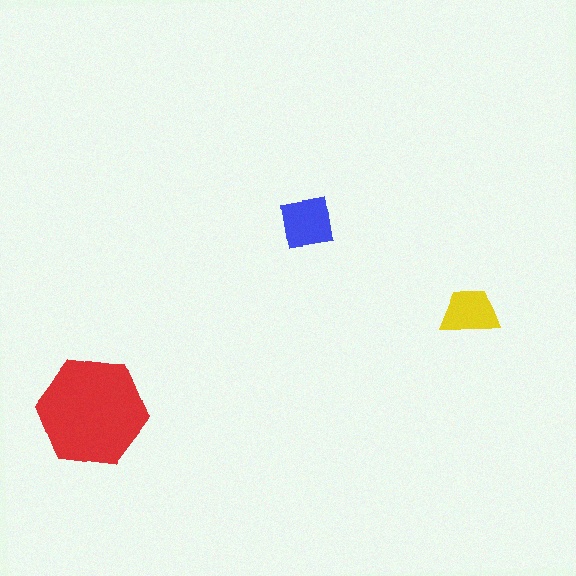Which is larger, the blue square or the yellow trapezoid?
The blue square.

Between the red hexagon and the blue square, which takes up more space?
The red hexagon.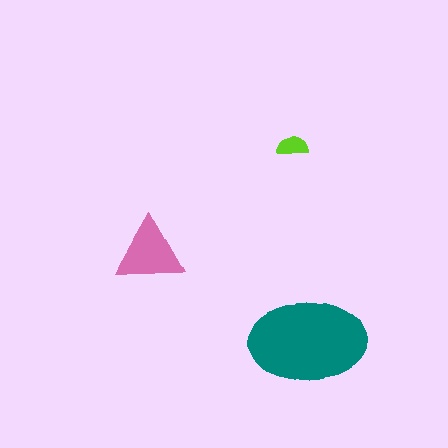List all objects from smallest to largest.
The lime semicircle, the pink triangle, the teal ellipse.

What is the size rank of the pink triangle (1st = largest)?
2nd.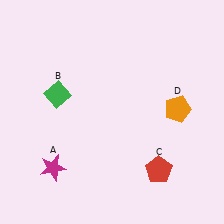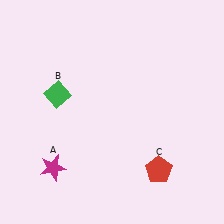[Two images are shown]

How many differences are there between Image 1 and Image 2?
There is 1 difference between the two images.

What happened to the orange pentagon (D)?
The orange pentagon (D) was removed in Image 2. It was in the top-right area of Image 1.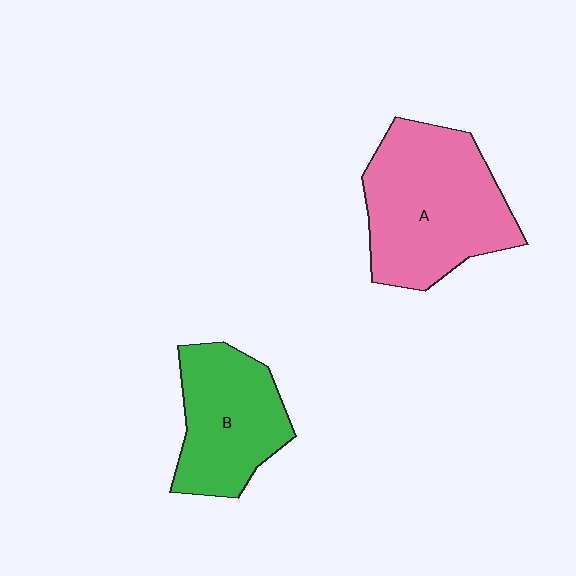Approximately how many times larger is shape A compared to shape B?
Approximately 1.4 times.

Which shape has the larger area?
Shape A (pink).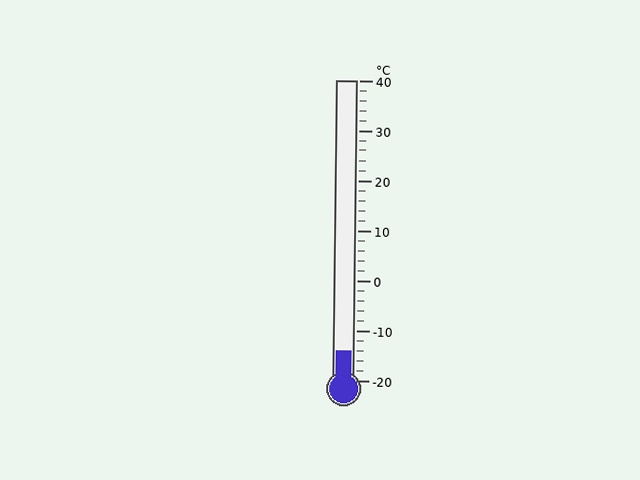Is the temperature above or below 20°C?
The temperature is below 20°C.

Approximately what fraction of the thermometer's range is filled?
The thermometer is filled to approximately 10% of its range.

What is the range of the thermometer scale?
The thermometer scale ranges from -20°C to 40°C.